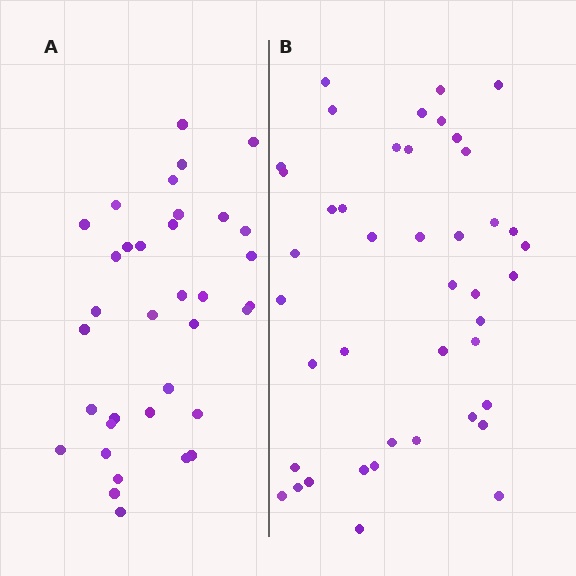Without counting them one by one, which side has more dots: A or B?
Region B (the right region) has more dots.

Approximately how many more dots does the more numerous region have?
Region B has roughly 8 or so more dots than region A.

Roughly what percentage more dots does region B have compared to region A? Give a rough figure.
About 25% more.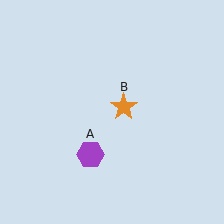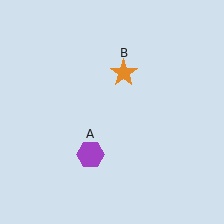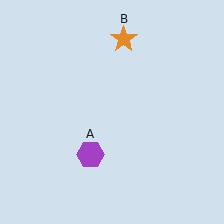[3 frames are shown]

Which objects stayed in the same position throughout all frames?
Purple hexagon (object A) remained stationary.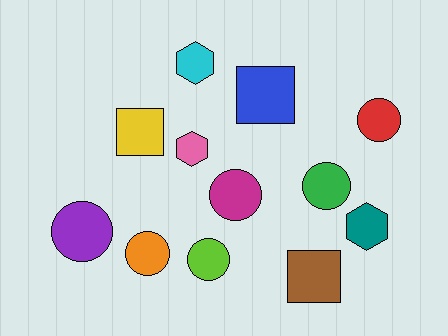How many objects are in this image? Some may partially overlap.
There are 12 objects.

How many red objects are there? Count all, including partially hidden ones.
There is 1 red object.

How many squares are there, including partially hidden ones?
There are 3 squares.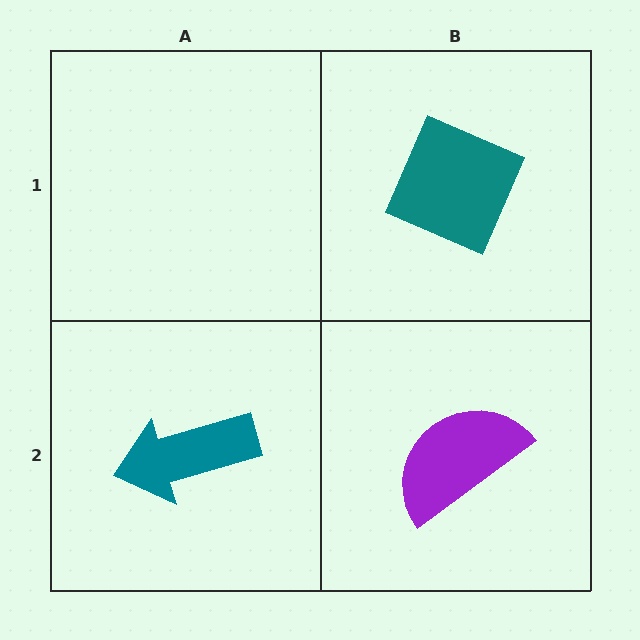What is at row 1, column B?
A teal diamond.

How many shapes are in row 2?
2 shapes.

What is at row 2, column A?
A teal arrow.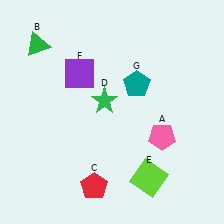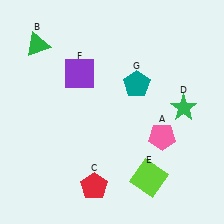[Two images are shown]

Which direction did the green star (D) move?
The green star (D) moved right.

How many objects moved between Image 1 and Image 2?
1 object moved between the two images.